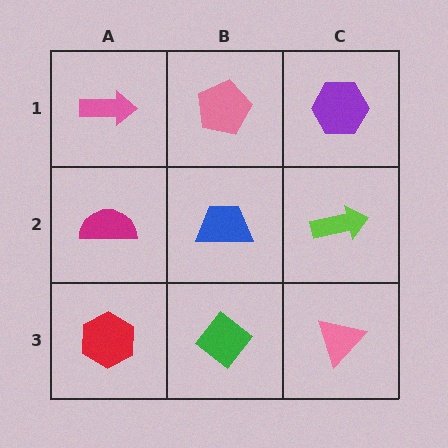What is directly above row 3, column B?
A blue trapezoid.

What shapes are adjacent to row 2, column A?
A pink arrow (row 1, column A), a red hexagon (row 3, column A), a blue trapezoid (row 2, column B).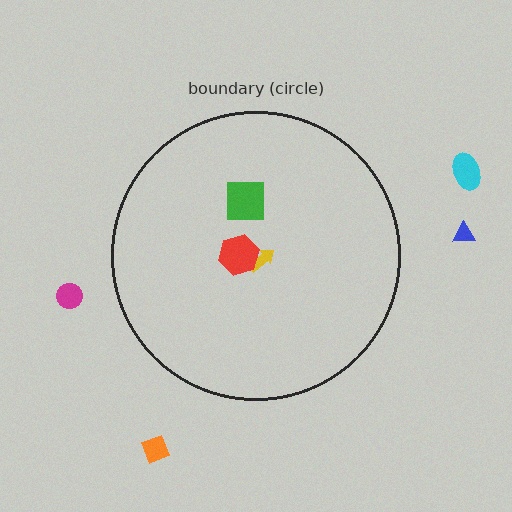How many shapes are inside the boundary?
3 inside, 4 outside.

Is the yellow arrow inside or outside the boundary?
Inside.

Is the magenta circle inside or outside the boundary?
Outside.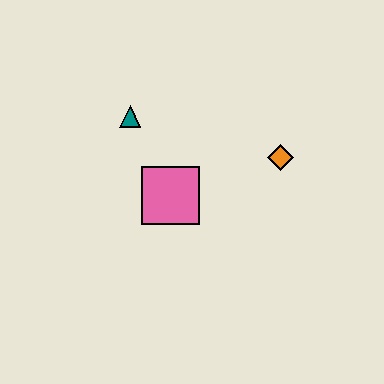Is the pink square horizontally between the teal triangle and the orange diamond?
Yes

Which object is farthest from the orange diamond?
The teal triangle is farthest from the orange diamond.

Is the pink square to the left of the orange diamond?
Yes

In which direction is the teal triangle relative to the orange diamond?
The teal triangle is to the left of the orange diamond.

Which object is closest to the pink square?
The teal triangle is closest to the pink square.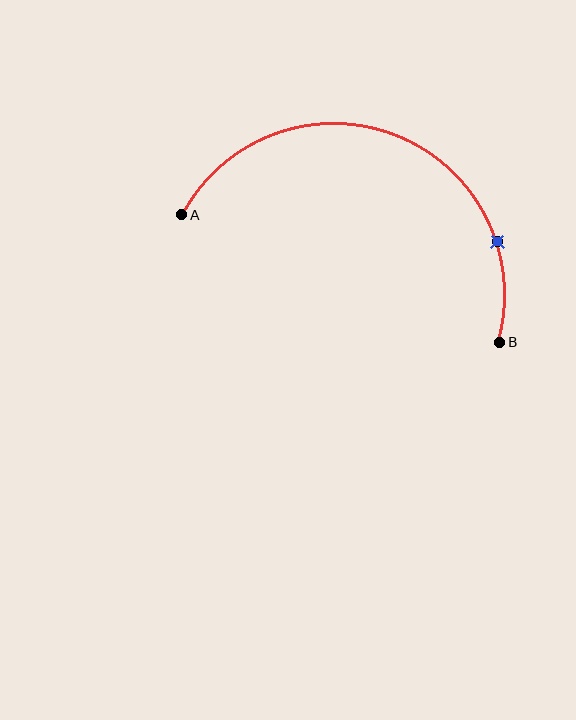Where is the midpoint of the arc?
The arc midpoint is the point on the curve farthest from the straight line joining A and B. It sits above that line.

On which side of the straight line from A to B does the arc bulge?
The arc bulges above the straight line connecting A and B.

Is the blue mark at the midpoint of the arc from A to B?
No. The blue mark lies on the arc but is closer to endpoint B. The arc midpoint would be at the point on the curve equidistant along the arc from both A and B.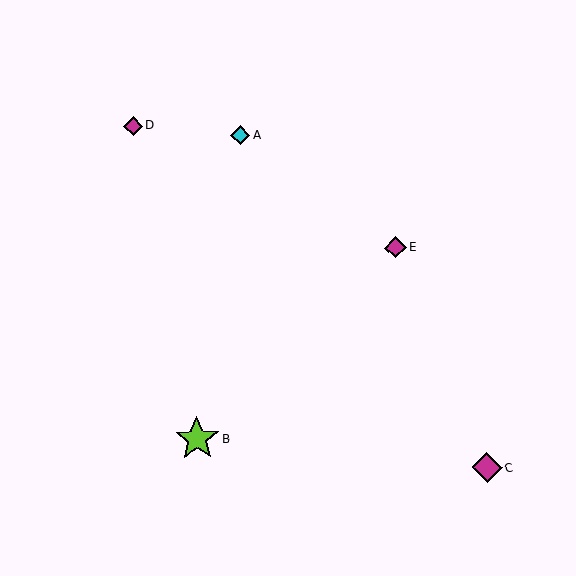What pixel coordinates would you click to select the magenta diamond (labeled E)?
Click at (395, 247) to select the magenta diamond E.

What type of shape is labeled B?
Shape B is a lime star.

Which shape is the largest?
The lime star (labeled B) is the largest.